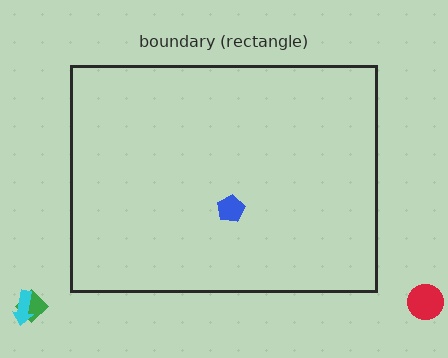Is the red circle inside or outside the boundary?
Outside.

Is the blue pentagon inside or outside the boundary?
Inside.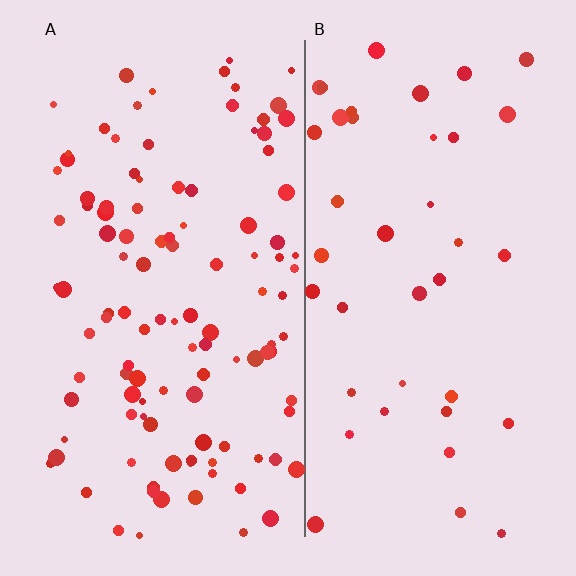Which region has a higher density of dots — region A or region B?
A (the left).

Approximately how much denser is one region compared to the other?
Approximately 2.8× — region A over region B.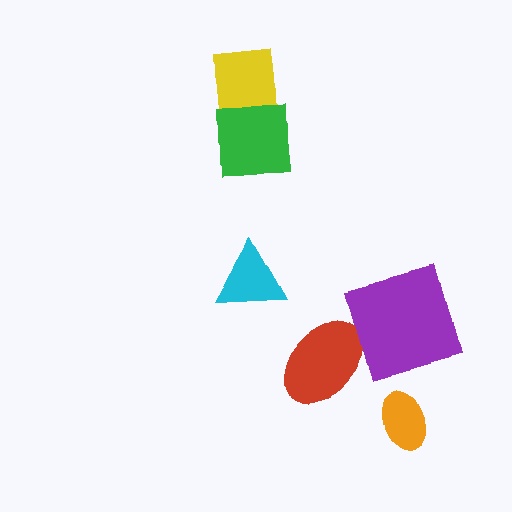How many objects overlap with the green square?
1 object overlaps with the green square.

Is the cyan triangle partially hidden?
No, no other shape covers it.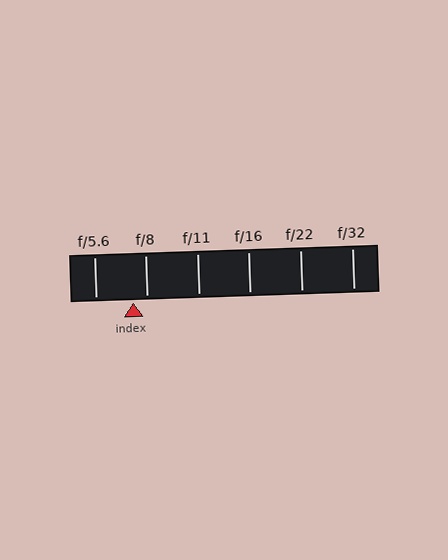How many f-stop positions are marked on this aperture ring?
There are 6 f-stop positions marked.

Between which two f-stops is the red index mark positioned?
The index mark is between f/5.6 and f/8.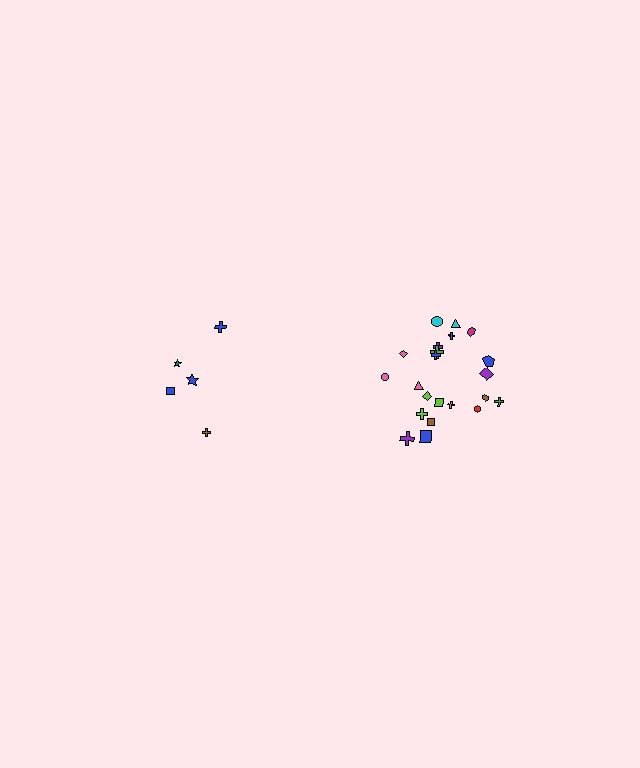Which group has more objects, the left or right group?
The right group.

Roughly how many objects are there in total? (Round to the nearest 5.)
Roughly 25 objects in total.